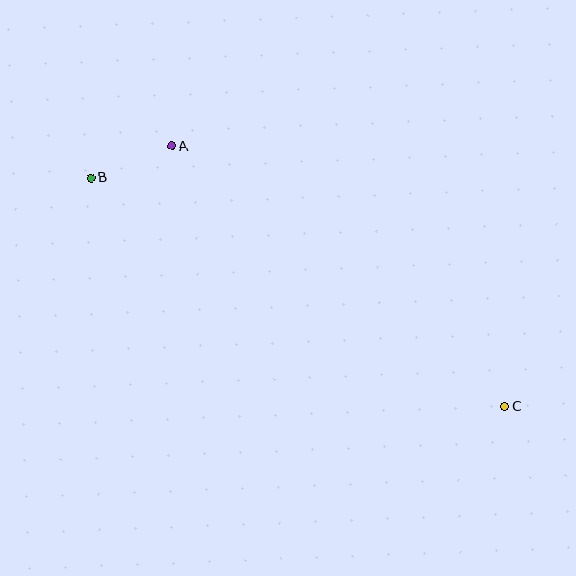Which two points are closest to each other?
Points A and B are closest to each other.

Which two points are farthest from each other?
Points B and C are farthest from each other.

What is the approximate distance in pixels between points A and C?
The distance between A and C is approximately 422 pixels.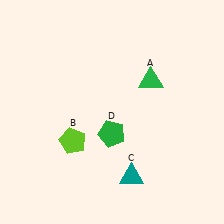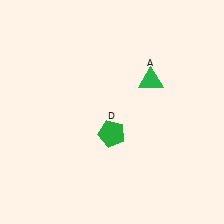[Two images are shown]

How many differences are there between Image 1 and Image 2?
There are 2 differences between the two images.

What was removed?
The lime pentagon (B), the teal triangle (C) were removed in Image 2.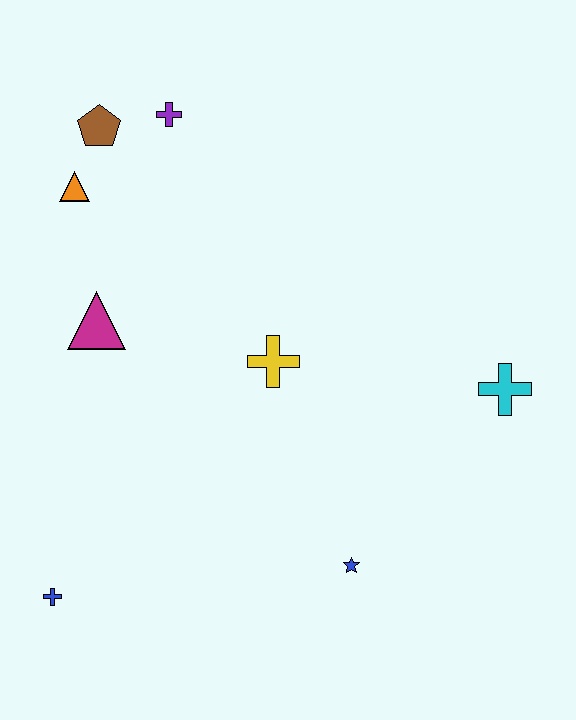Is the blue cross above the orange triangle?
No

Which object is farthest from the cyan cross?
The blue cross is farthest from the cyan cross.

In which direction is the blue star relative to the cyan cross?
The blue star is below the cyan cross.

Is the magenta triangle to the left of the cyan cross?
Yes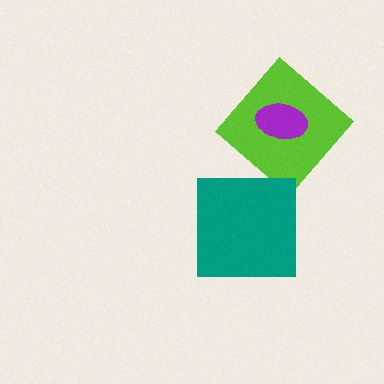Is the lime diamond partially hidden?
Yes, it is partially covered by another shape.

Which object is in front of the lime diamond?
The purple ellipse is in front of the lime diamond.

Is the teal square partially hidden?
No, no other shape covers it.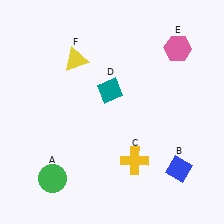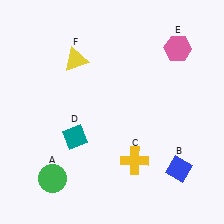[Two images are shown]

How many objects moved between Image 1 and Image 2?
1 object moved between the two images.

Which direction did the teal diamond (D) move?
The teal diamond (D) moved down.